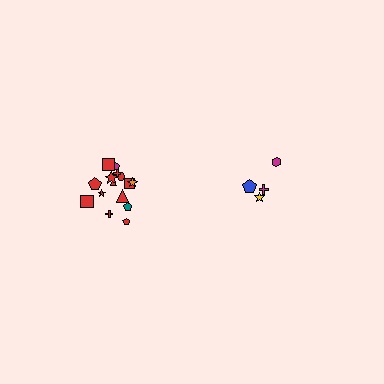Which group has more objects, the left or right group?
The left group.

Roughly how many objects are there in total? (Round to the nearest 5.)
Roughly 20 objects in total.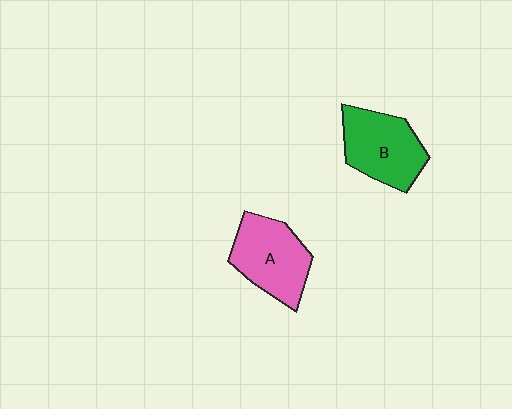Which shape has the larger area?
Shape A (pink).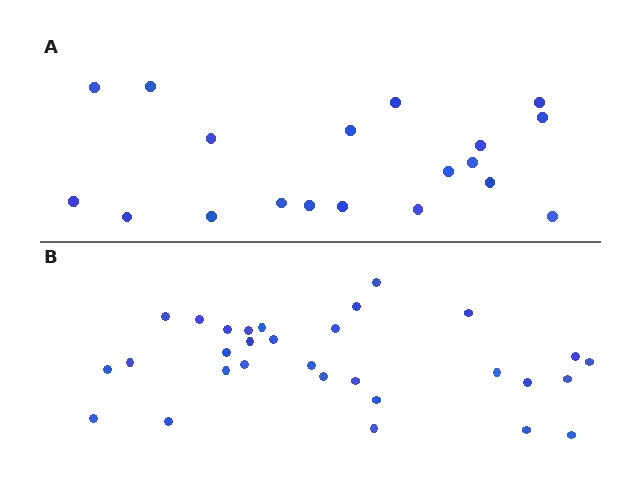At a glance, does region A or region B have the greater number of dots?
Region B (the bottom region) has more dots.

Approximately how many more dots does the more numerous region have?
Region B has roughly 12 or so more dots than region A.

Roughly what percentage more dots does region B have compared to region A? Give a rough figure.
About 60% more.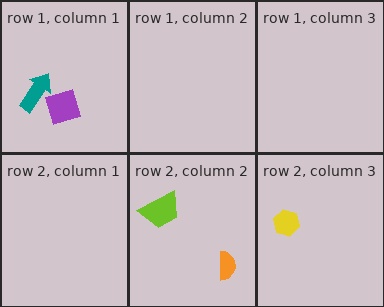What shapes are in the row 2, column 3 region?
The yellow hexagon.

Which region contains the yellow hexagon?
The row 2, column 3 region.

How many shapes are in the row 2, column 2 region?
2.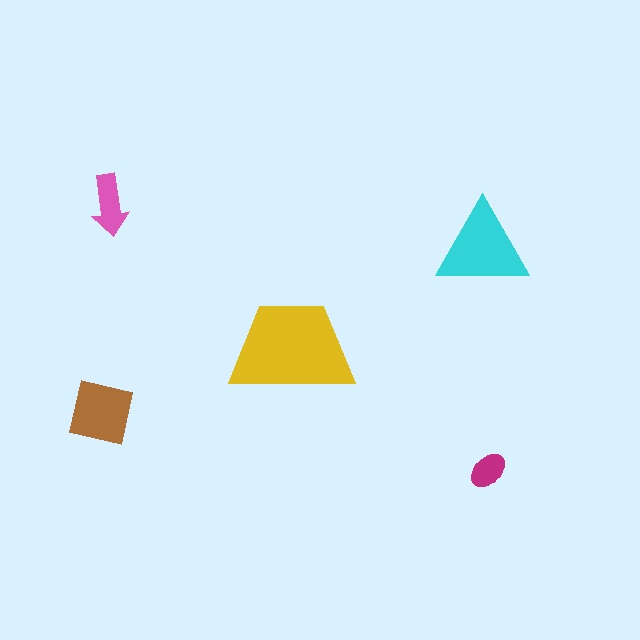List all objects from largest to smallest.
The yellow trapezoid, the cyan triangle, the brown square, the pink arrow, the magenta ellipse.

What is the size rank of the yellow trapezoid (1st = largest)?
1st.